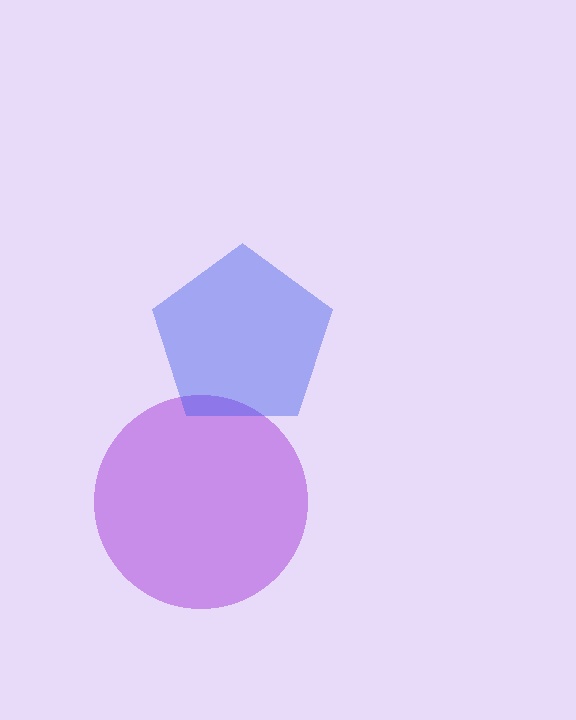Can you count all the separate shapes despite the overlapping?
Yes, there are 2 separate shapes.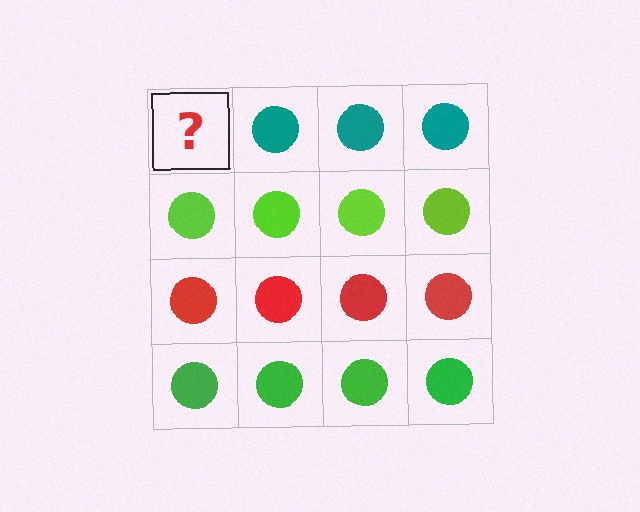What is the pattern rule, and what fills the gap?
The rule is that each row has a consistent color. The gap should be filled with a teal circle.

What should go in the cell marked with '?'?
The missing cell should contain a teal circle.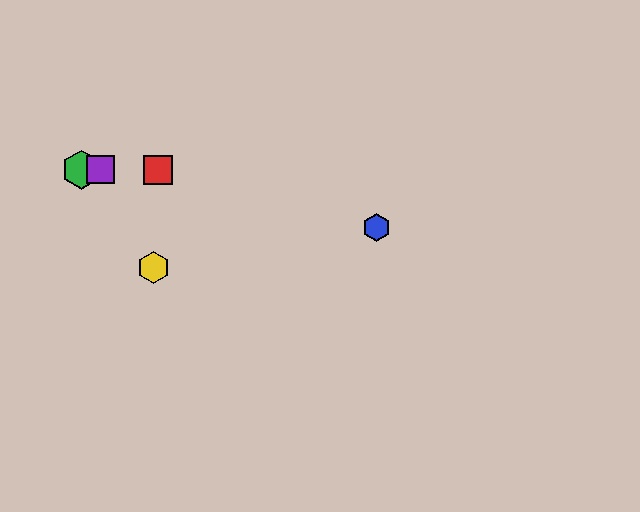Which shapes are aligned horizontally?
The red square, the green hexagon, the purple square are aligned horizontally.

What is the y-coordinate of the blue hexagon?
The blue hexagon is at y≈228.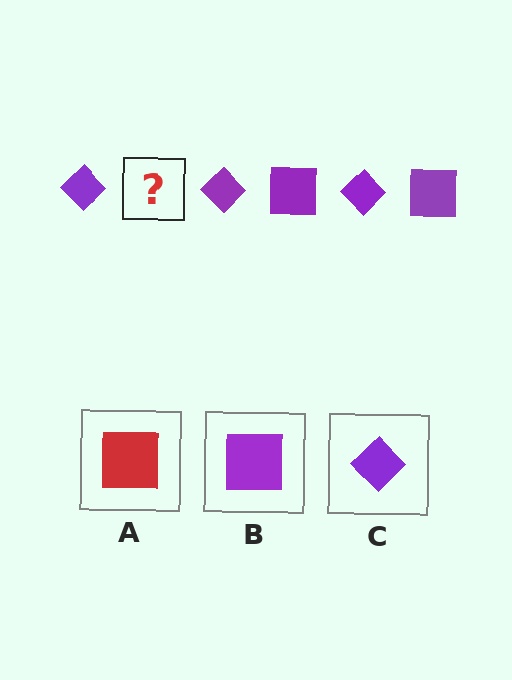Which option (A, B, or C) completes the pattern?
B.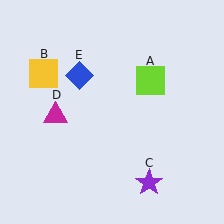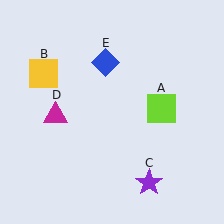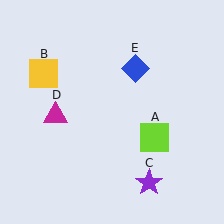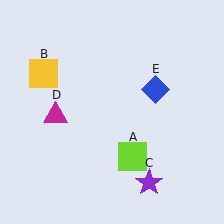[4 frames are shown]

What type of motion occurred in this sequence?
The lime square (object A), blue diamond (object E) rotated clockwise around the center of the scene.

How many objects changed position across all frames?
2 objects changed position: lime square (object A), blue diamond (object E).